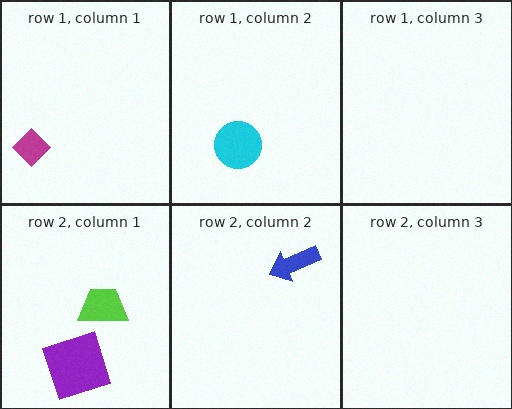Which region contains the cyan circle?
The row 1, column 2 region.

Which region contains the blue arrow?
The row 2, column 2 region.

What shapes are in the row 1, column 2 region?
The cyan circle.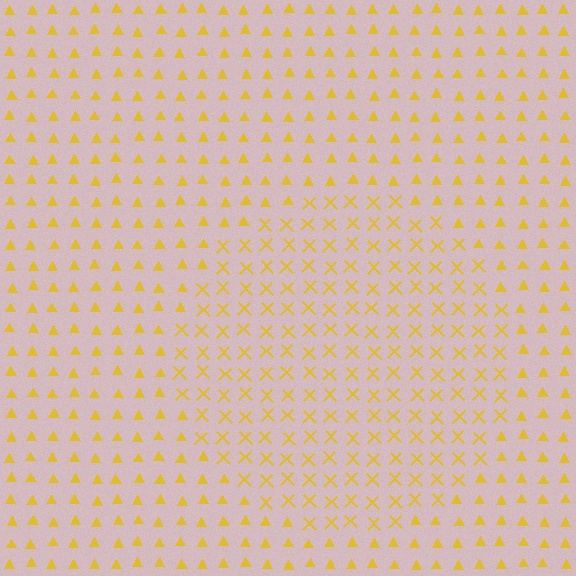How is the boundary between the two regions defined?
The boundary is defined by a change in element shape: X marks inside vs. triangles outside. All elements share the same color and spacing.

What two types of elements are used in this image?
The image uses X marks inside the circle region and triangles outside it.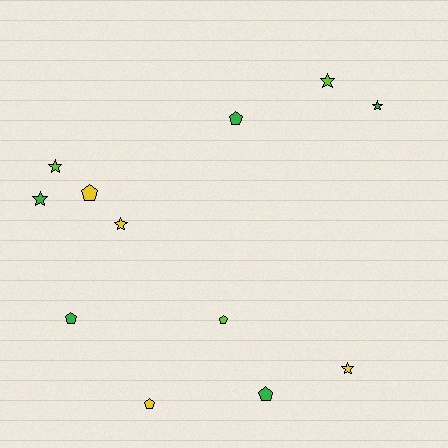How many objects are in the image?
There are 12 objects.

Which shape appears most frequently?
Star, with 6 objects.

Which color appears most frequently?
Green, with 5 objects.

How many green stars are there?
There are 2 green stars.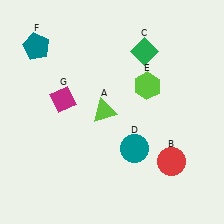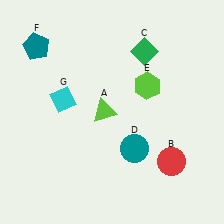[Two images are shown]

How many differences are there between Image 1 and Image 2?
There is 1 difference between the two images.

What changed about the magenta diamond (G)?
In Image 1, G is magenta. In Image 2, it changed to cyan.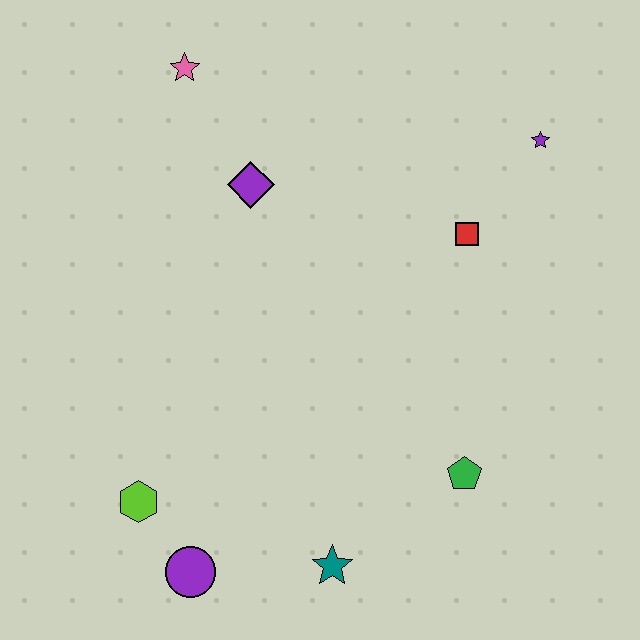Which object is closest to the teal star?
The purple circle is closest to the teal star.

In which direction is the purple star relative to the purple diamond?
The purple star is to the right of the purple diamond.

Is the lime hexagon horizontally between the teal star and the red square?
No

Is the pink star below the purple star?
No